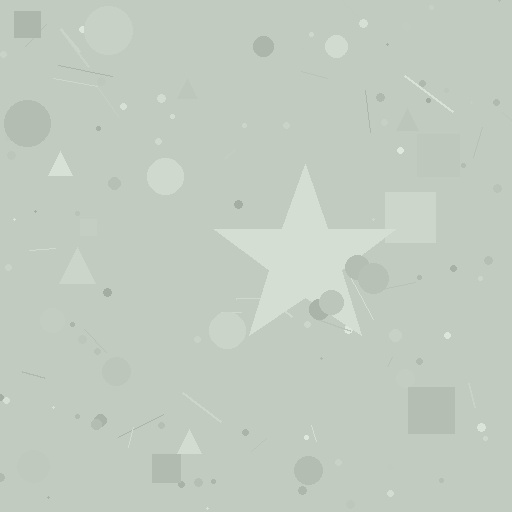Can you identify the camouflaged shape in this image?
The camouflaged shape is a star.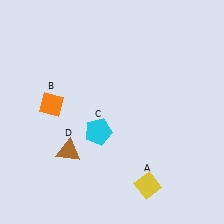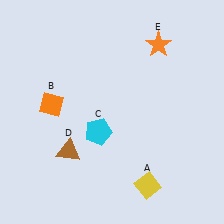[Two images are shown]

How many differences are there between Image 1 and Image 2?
There is 1 difference between the two images.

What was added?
An orange star (E) was added in Image 2.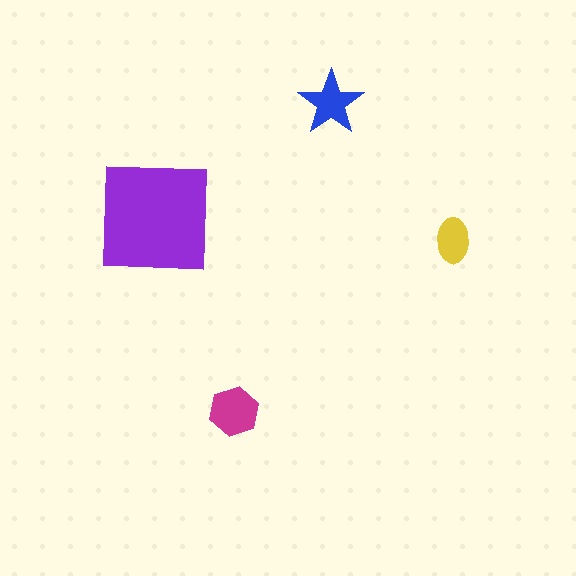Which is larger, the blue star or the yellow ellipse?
The blue star.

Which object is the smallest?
The yellow ellipse.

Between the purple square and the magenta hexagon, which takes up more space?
The purple square.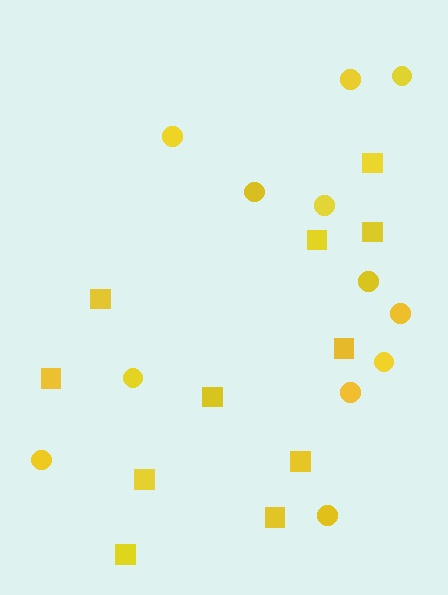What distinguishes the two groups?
There are 2 groups: one group of squares (11) and one group of circles (12).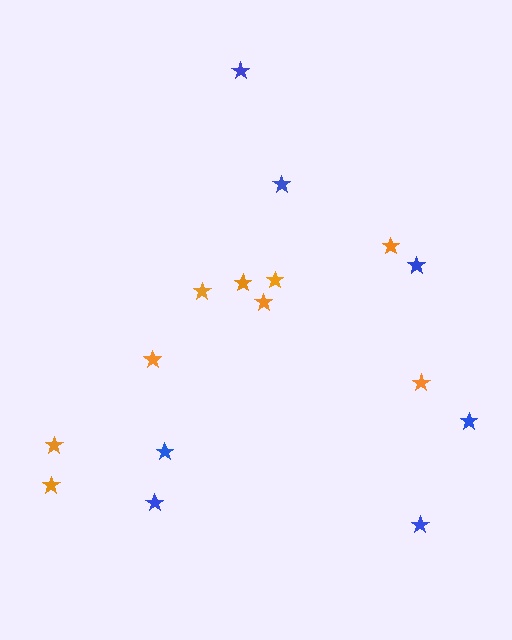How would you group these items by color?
There are 2 groups: one group of blue stars (7) and one group of orange stars (9).